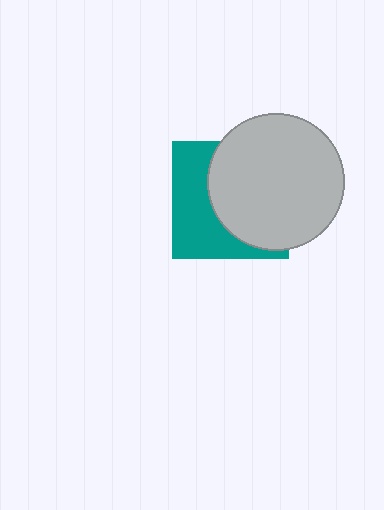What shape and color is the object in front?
The object in front is a light gray circle.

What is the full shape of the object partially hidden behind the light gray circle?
The partially hidden object is a teal square.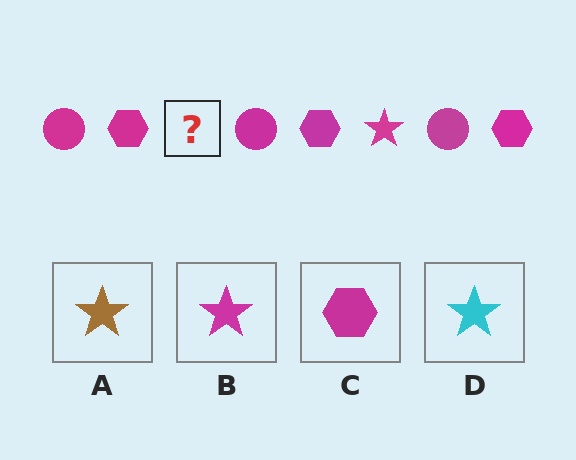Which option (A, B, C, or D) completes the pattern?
B.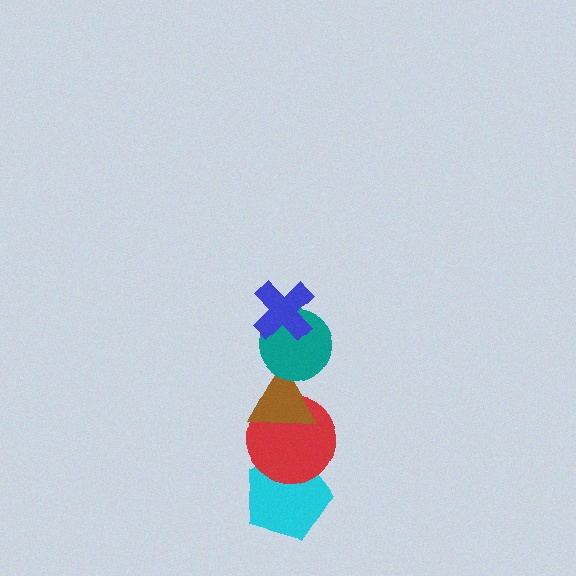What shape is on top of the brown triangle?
The teal circle is on top of the brown triangle.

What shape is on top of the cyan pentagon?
The red circle is on top of the cyan pentagon.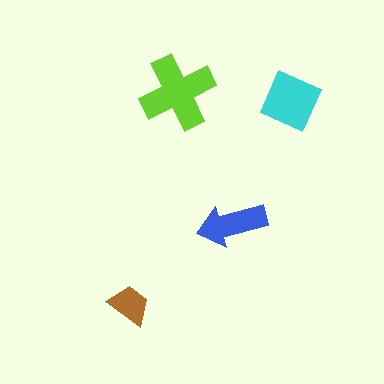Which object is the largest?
The lime cross.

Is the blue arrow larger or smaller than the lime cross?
Smaller.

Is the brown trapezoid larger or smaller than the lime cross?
Smaller.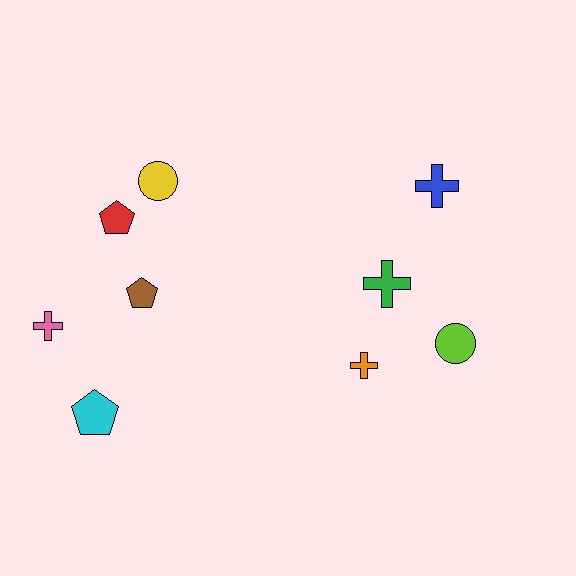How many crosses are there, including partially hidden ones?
There are 4 crosses.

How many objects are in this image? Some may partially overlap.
There are 9 objects.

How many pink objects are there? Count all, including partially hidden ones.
There is 1 pink object.